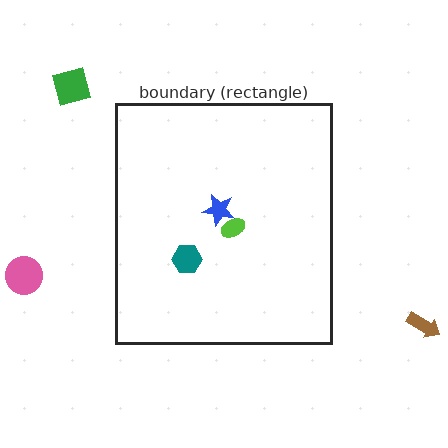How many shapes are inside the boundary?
3 inside, 3 outside.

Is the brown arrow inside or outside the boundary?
Outside.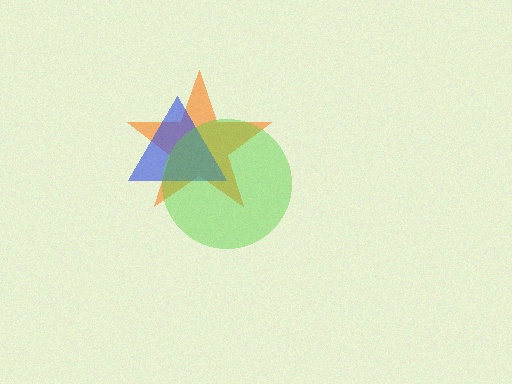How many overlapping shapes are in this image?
There are 3 overlapping shapes in the image.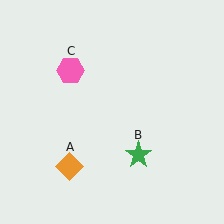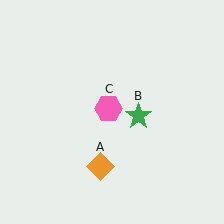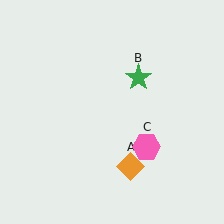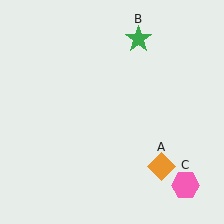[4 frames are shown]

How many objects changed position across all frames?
3 objects changed position: orange diamond (object A), green star (object B), pink hexagon (object C).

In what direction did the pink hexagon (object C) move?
The pink hexagon (object C) moved down and to the right.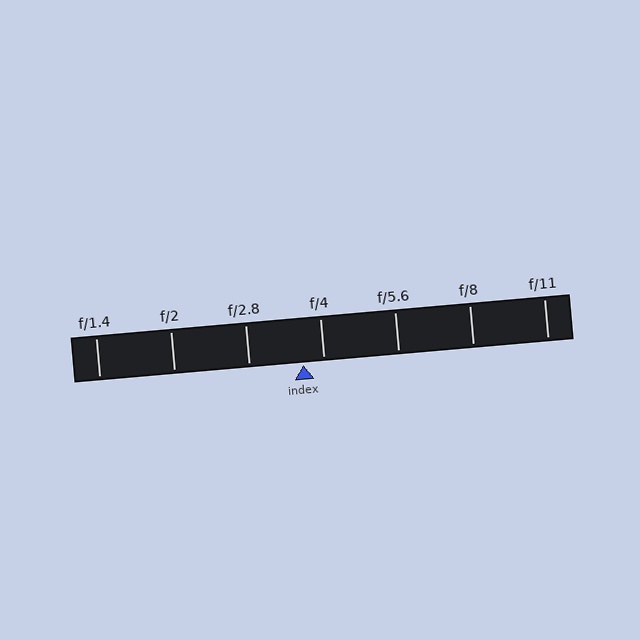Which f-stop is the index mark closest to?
The index mark is closest to f/4.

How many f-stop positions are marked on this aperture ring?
There are 7 f-stop positions marked.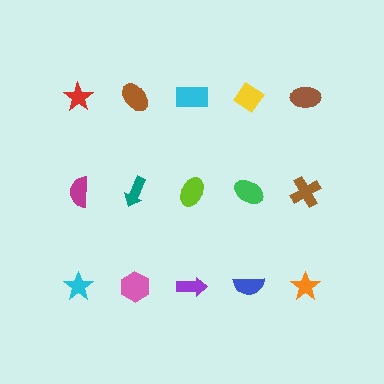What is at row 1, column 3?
A cyan rectangle.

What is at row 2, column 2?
A teal arrow.